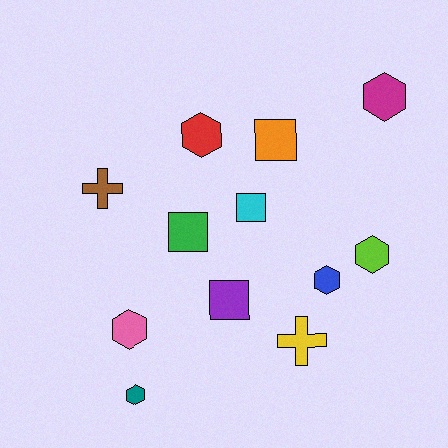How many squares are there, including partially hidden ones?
There are 4 squares.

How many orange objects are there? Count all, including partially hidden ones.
There is 1 orange object.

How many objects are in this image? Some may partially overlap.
There are 12 objects.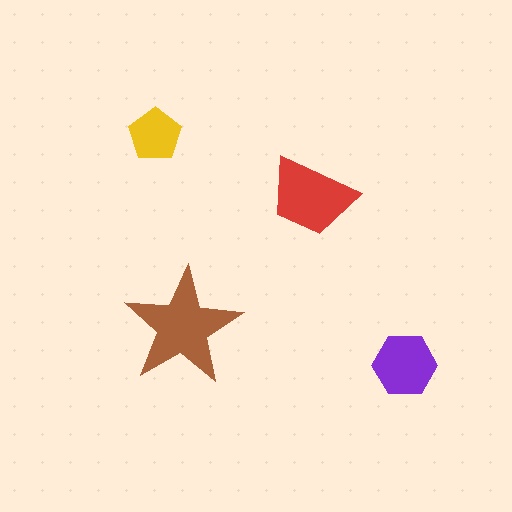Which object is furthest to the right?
The purple hexagon is rightmost.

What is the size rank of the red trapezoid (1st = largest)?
2nd.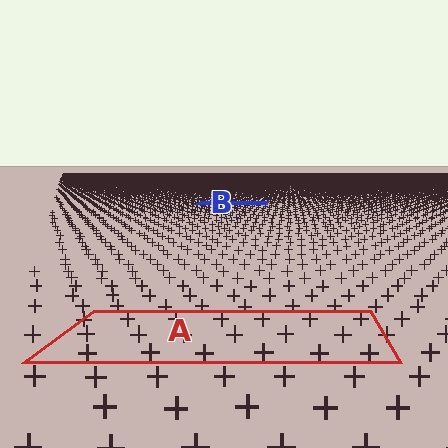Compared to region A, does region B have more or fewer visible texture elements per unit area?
Region B has more texture elements per unit area — they are packed more densely because it is farther away.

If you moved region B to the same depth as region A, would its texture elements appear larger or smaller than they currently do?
They would appear larger. At a closer depth, the same texture elements are projected at a bigger on-screen size.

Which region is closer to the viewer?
Region A is closer. The texture elements there are larger and more spread out.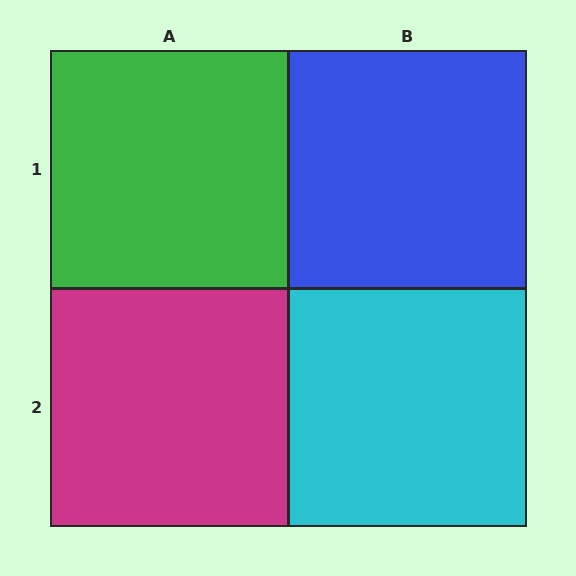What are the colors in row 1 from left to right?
Green, blue.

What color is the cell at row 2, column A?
Magenta.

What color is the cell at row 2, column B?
Cyan.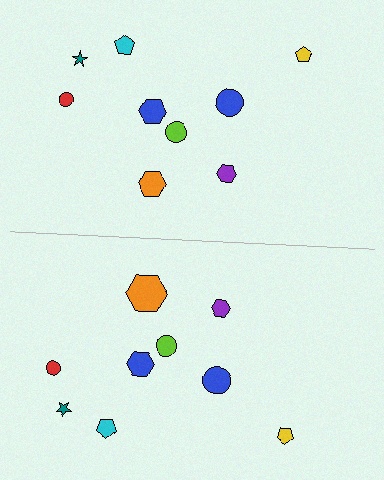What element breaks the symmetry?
The orange hexagon on the bottom side has a different size than its mirror counterpart.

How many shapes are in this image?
There are 18 shapes in this image.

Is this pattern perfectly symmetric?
No, the pattern is not perfectly symmetric. The orange hexagon on the bottom side has a different size than its mirror counterpart.